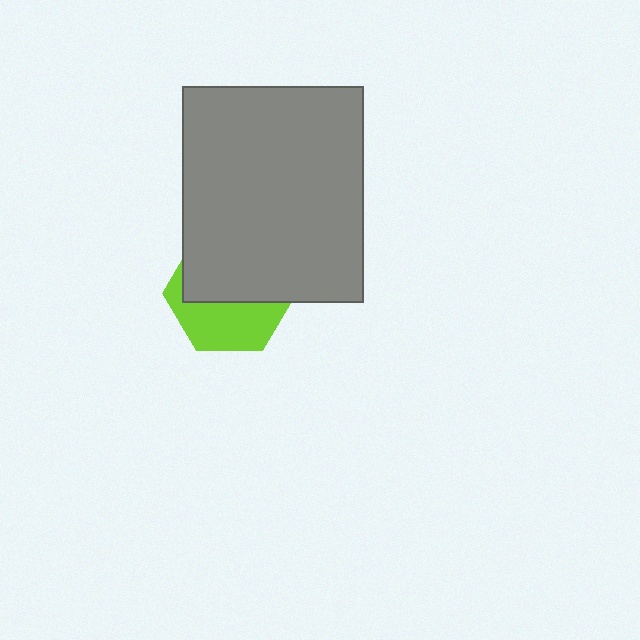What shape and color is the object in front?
The object in front is a gray rectangle.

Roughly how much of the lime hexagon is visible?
A small part of it is visible (roughly 43%).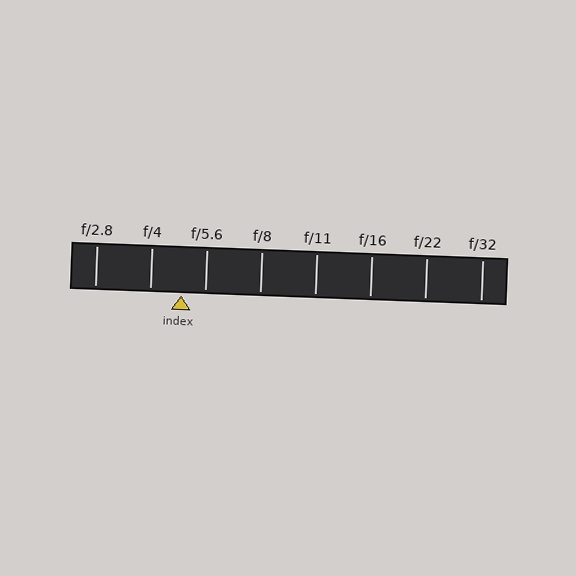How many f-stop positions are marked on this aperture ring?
There are 8 f-stop positions marked.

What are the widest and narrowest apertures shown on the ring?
The widest aperture shown is f/2.8 and the narrowest is f/32.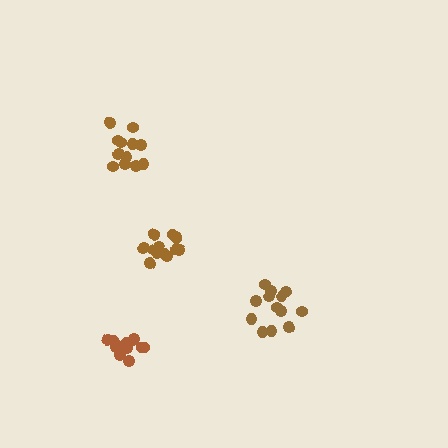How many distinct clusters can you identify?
There are 4 distinct clusters.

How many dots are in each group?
Group 1: 12 dots, Group 2: 14 dots, Group 3: 13 dots, Group 4: 14 dots (53 total).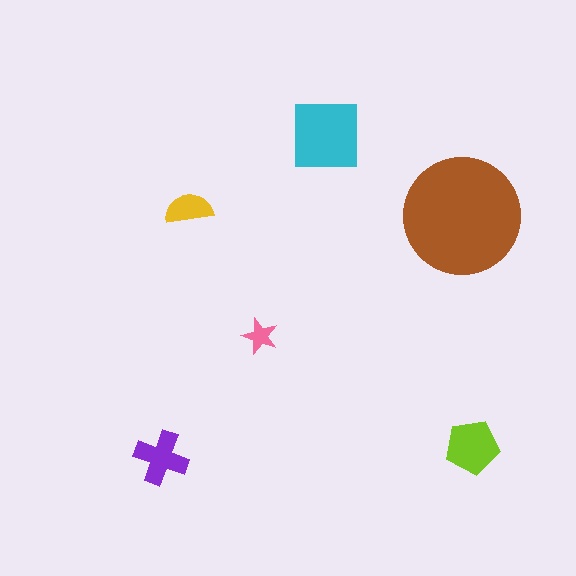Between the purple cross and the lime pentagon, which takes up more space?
The lime pentagon.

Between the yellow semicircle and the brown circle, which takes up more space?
The brown circle.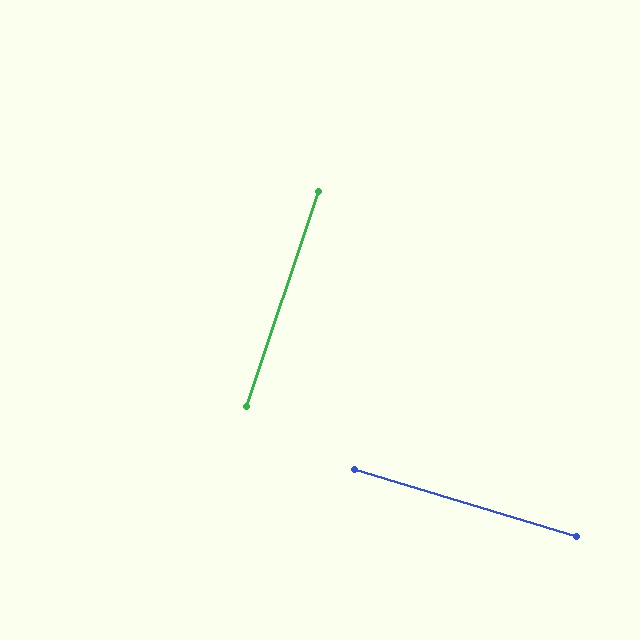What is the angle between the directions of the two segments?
Approximately 88 degrees.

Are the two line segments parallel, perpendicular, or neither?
Perpendicular — they meet at approximately 88°.